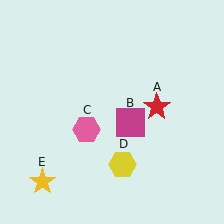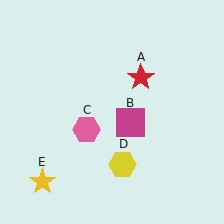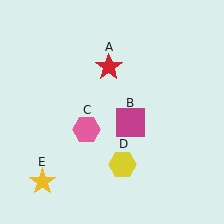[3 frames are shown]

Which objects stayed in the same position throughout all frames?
Magenta square (object B) and pink hexagon (object C) and yellow hexagon (object D) and yellow star (object E) remained stationary.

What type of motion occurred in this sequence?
The red star (object A) rotated counterclockwise around the center of the scene.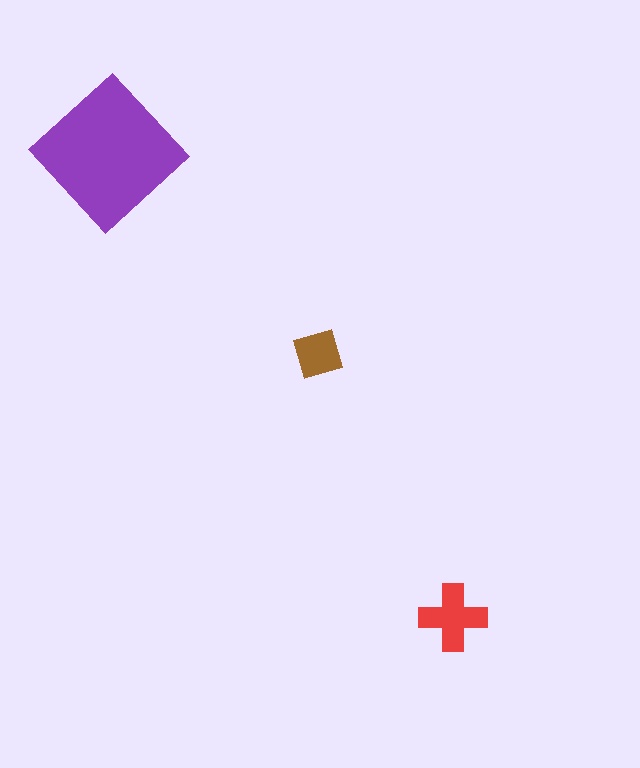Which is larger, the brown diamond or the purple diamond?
The purple diamond.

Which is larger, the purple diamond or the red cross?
The purple diamond.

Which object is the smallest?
The brown diamond.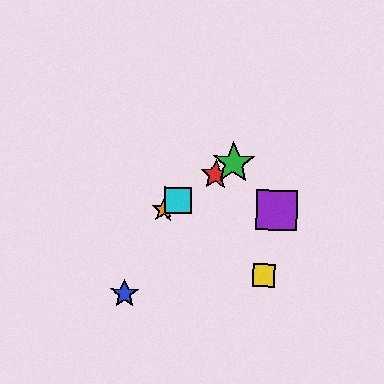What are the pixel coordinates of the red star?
The red star is at (216, 175).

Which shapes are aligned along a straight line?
The red star, the green star, the orange star, the cyan square are aligned along a straight line.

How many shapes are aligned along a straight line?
4 shapes (the red star, the green star, the orange star, the cyan square) are aligned along a straight line.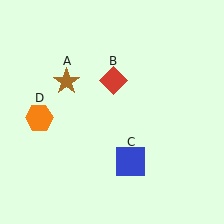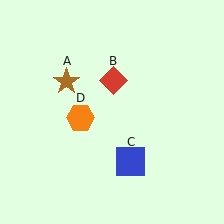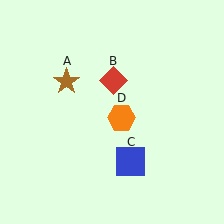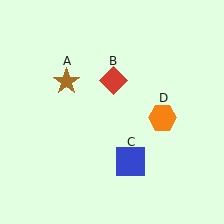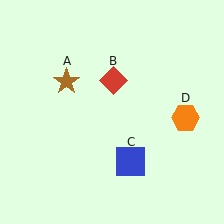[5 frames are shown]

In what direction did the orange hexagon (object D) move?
The orange hexagon (object D) moved right.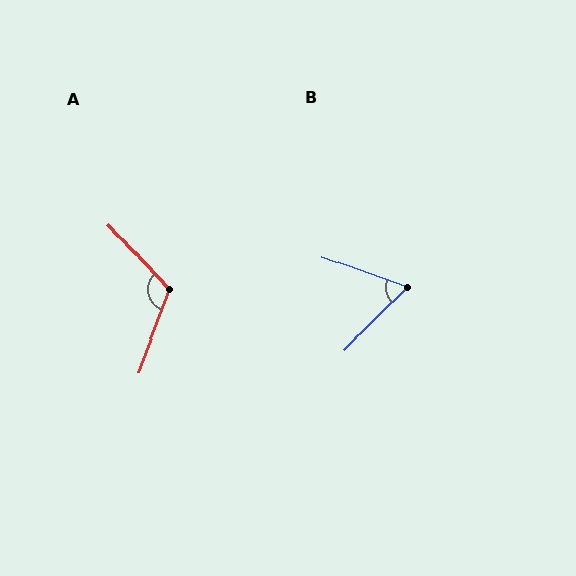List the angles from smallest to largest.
B (64°), A (117°).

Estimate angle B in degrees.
Approximately 64 degrees.